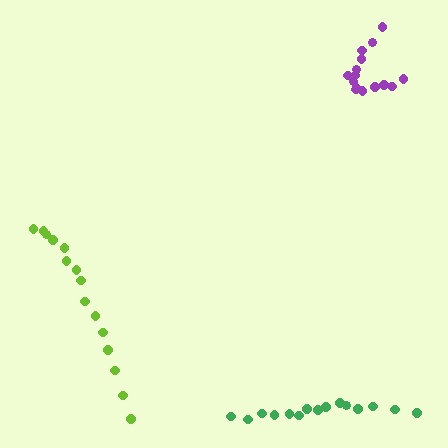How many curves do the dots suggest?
There are 3 distinct paths.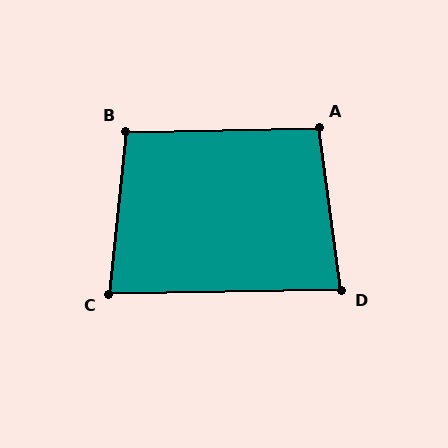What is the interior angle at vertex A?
Approximately 97 degrees (obtuse).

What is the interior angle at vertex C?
Approximately 83 degrees (acute).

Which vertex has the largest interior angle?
B, at approximately 97 degrees.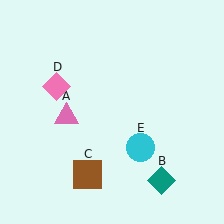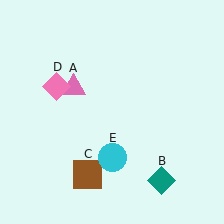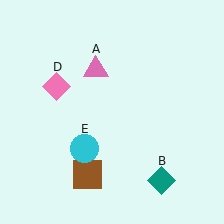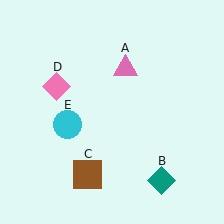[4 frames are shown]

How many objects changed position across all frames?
2 objects changed position: pink triangle (object A), cyan circle (object E).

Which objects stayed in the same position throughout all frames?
Teal diamond (object B) and brown square (object C) and pink diamond (object D) remained stationary.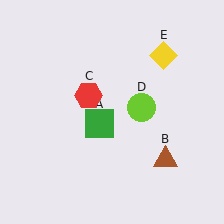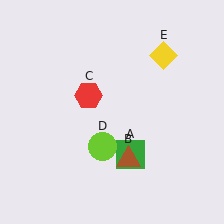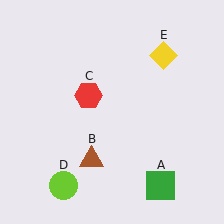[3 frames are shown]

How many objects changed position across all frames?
3 objects changed position: green square (object A), brown triangle (object B), lime circle (object D).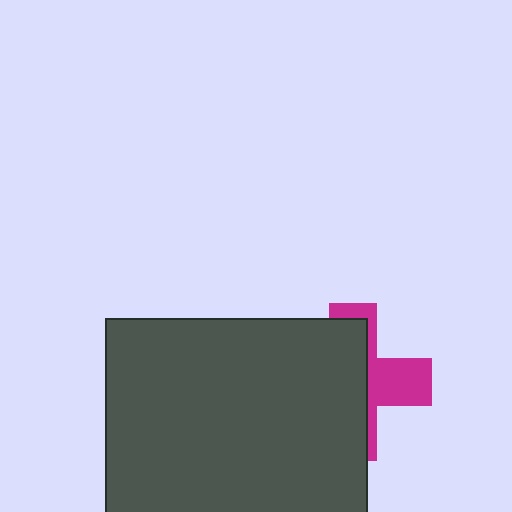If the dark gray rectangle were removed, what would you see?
You would see the complete magenta cross.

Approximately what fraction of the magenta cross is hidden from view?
Roughly 63% of the magenta cross is hidden behind the dark gray rectangle.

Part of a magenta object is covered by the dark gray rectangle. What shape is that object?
It is a cross.